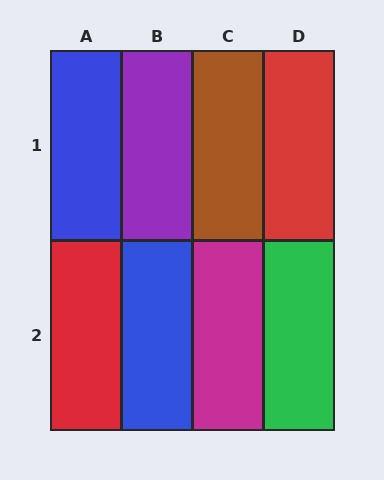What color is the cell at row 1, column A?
Blue.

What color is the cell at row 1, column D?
Red.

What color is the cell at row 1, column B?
Purple.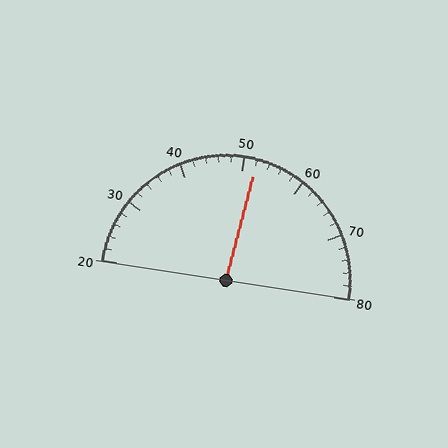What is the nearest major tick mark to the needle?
The nearest major tick mark is 50.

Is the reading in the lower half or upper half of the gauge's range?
The reading is in the upper half of the range (20 to 80).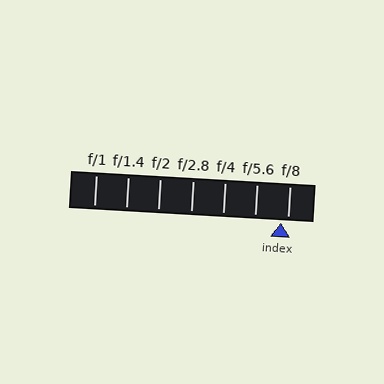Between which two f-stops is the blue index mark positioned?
The index mark is between f/5.6 and f/8.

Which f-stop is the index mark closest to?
The index mark is closest to f/8.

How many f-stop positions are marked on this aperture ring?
There are 7 f-stop positions marked.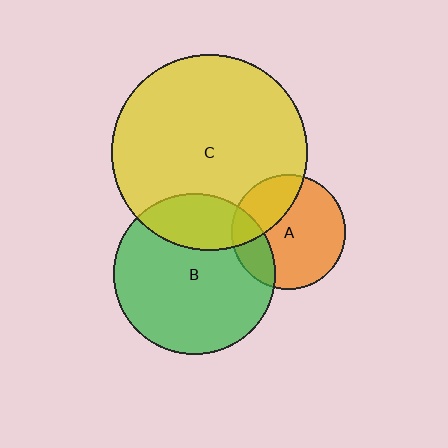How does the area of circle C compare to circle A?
Approximately 2.9 times.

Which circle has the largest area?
Circle C (yellow).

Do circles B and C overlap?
Yes.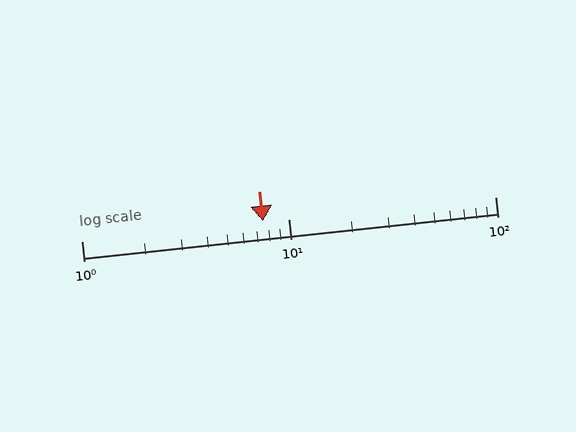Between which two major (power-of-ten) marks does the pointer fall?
The pointer is between 1 and 10.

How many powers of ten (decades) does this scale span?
The scale spans 2 decades, from 1 to 100.